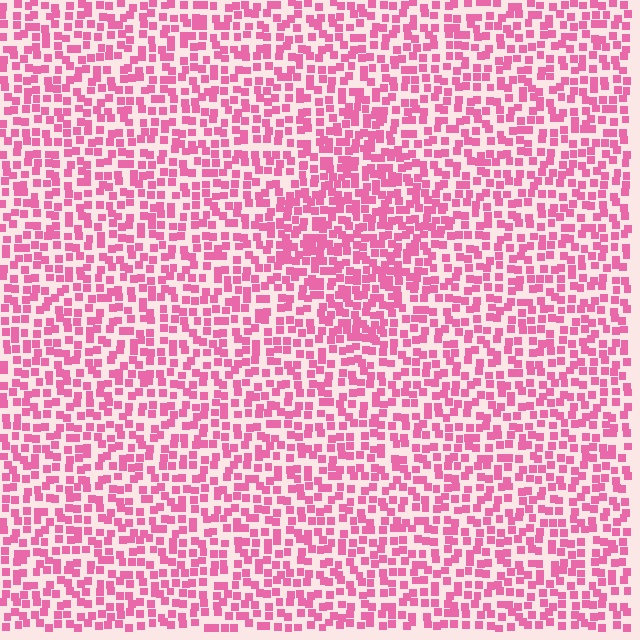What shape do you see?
I see a diamond.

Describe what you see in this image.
The image contains small pink elements arranged at two different densities. A diamond-shaped region is visible where the elements are more densely packed than the surrounding area.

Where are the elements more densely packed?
The elements are more densely packed inside the diamond boundary.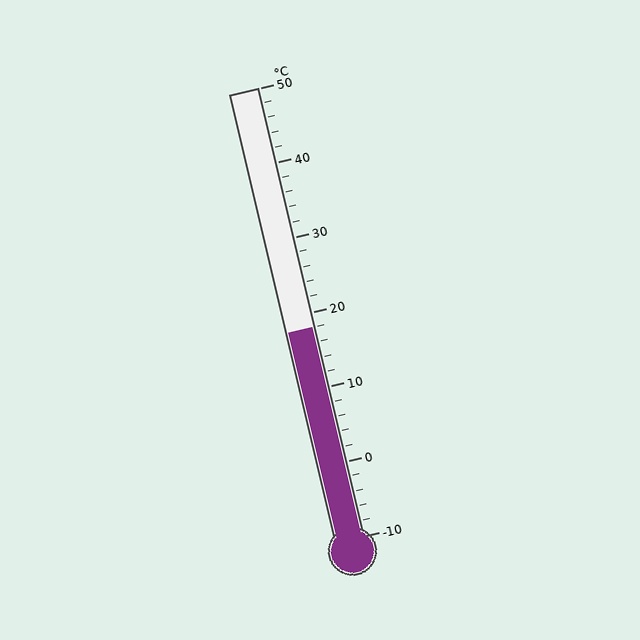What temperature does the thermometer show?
The thermometer shows approximately 18°C.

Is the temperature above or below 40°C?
The temperature is below 40°C.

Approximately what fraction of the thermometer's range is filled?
The thermometer is filled to approximately 45% of its range.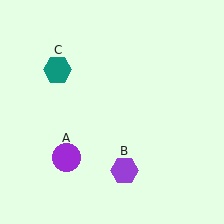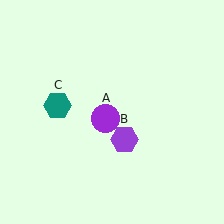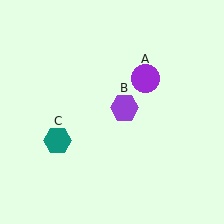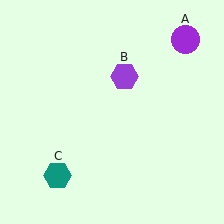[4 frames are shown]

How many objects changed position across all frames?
3 objects changed position: purple circle (object A), purple hexagon (object B), teal hexagon (object C).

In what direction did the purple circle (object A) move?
The purple circle (object A) moved up and to the right.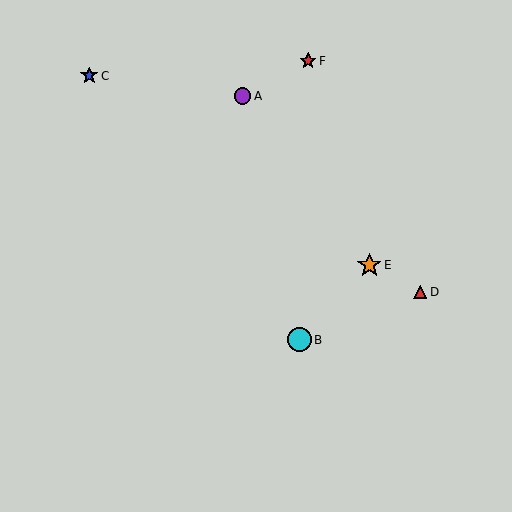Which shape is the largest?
The orange star (labeled E) is the largest.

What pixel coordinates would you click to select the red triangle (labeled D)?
Click at (420, 292) to select the red triangle D.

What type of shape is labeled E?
Shape E is an orange star.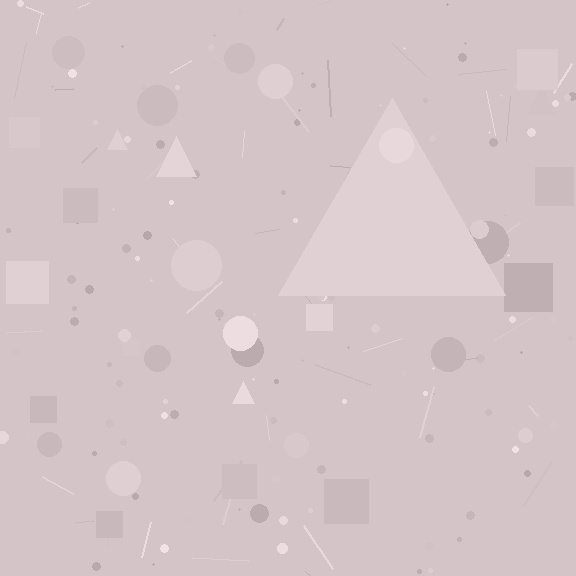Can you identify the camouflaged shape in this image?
The camouflaged shape is a triangle.